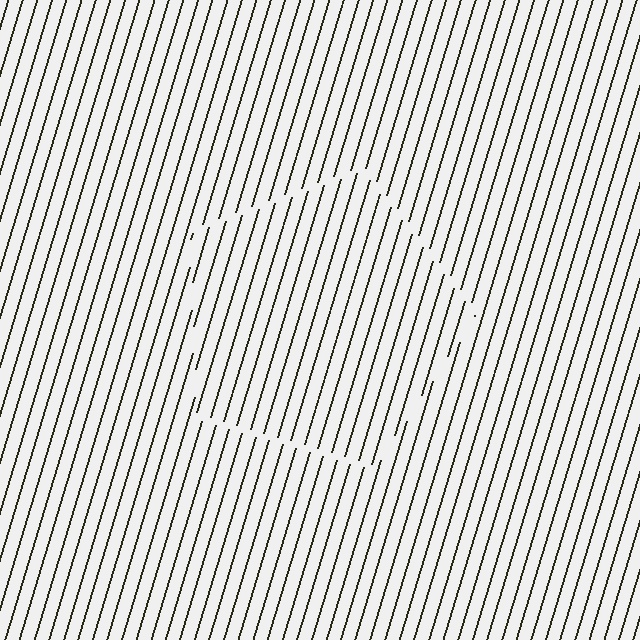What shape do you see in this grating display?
An illusory pentagon. The interior of the shape contains the same grating, shifted by half a period — the contour is defined by the phase discontinuity where line-ends from the inner and outer gratings abut.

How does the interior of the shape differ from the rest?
The interior of the shape contains the same grating, shifted by half a period — the contour is defined by the phase discontinuity where line-ends from the inner and outer gratings abut.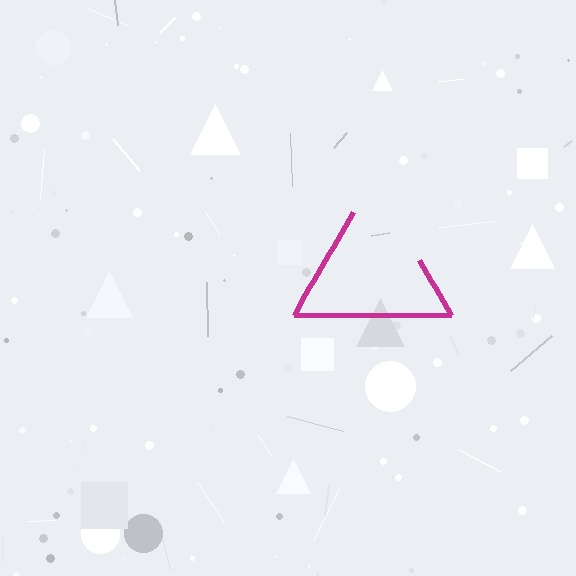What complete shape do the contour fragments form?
The contour fragments form a triangle.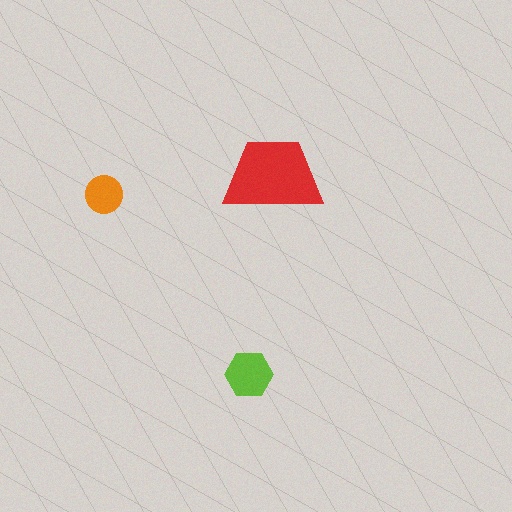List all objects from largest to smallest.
The red trapezoid, the lime hexagon, the orange circle.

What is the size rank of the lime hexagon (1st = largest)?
2nd.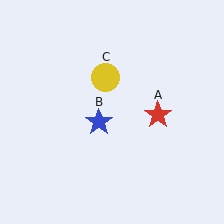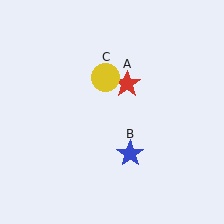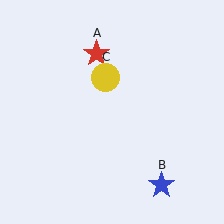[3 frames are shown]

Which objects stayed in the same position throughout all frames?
Yellow circle (object C) remained stationary.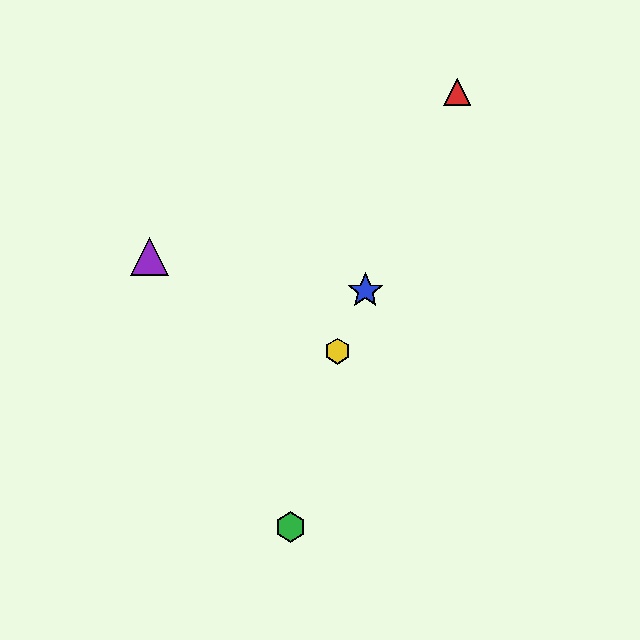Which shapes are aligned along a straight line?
The red triangle, the blue star, the yellow hexagon are aligned along a straight line.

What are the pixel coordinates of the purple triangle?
The purple triangle is at (150, 257).